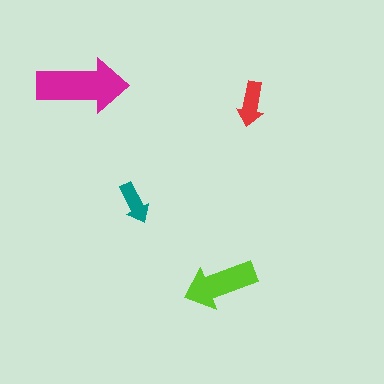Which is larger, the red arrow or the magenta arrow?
The magenta one.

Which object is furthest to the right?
The red arrow is rightmost.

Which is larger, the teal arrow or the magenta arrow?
The magenta one.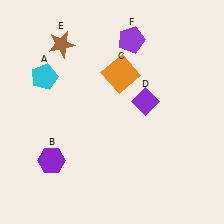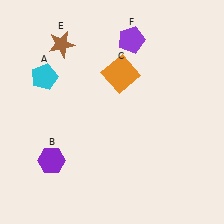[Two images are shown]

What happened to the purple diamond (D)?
The purple diamond (D) was removed in Image 2. It was in the top-right area of Image 1.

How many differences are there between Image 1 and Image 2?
There is 1 difference between the two images.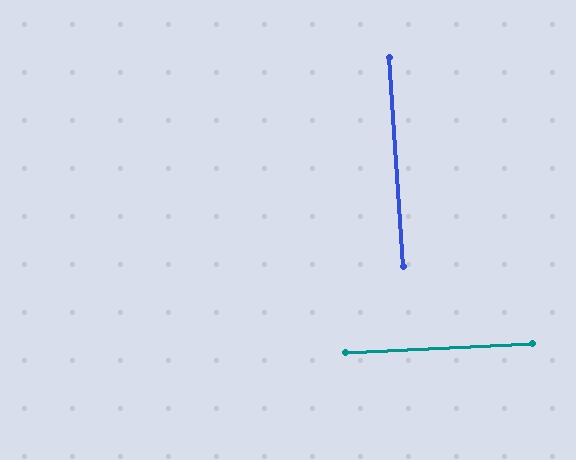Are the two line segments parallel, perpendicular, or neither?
Perpendicular — they meet at approximately 89°.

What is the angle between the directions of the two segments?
Approximately 89 degrees.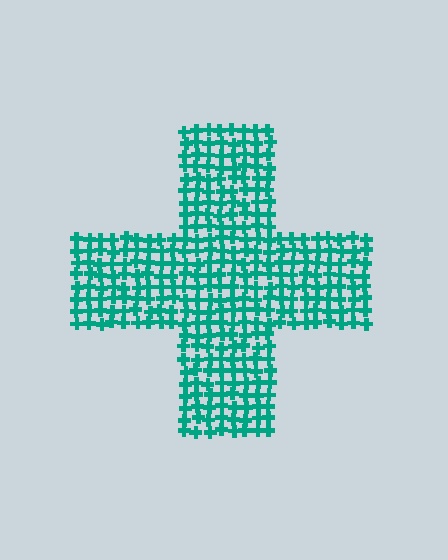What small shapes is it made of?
It is made of small crosses.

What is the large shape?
The large shape is a cross.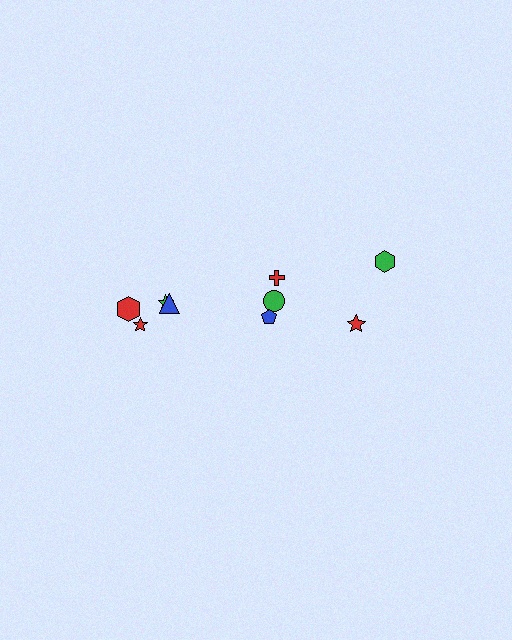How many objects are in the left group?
There are 6 objects.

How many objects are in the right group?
There are 3 objects.